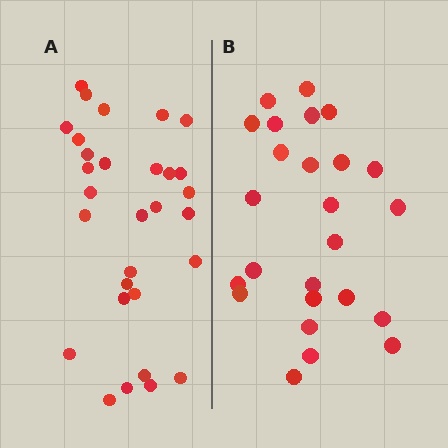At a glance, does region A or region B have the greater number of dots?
Region A (the left region) has more dots.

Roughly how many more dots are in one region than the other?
Region A has about 5 more dots than region B.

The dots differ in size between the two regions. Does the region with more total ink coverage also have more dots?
No. Region B has more total ink coverage because its dots are larger, but region A actually contains more individual dots. Total area can be misleading — the number of items is what matters here.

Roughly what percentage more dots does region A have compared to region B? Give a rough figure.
About 20% more.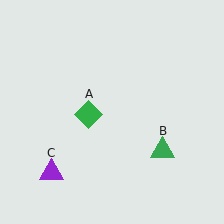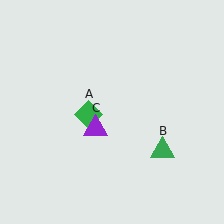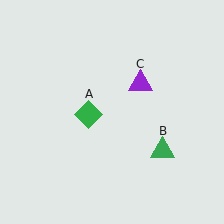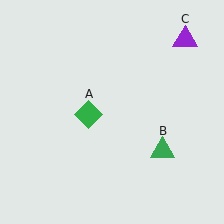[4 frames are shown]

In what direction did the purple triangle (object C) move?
The purple triangle (object C) moved up and to the right.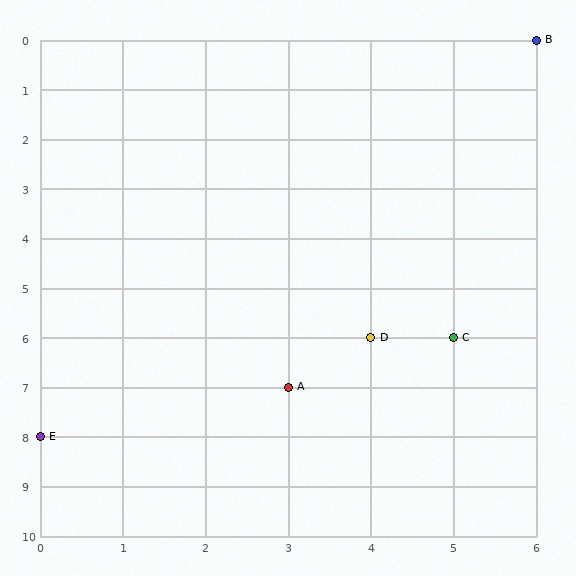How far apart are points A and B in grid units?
Points A and B are 3 columns and 7 rows apart (about 7.6 grid units diagonally).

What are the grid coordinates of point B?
Point B is at grid coordinates (6, 0).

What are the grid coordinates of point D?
Point D is at grid coordinates (4, 6).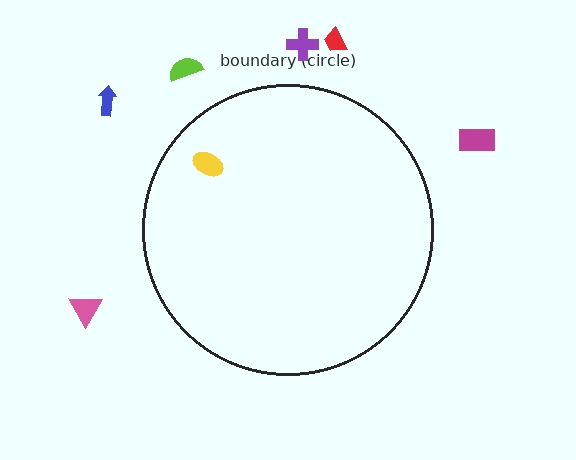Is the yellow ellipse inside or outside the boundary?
Inside.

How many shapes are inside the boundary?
1 inside, 6 outside.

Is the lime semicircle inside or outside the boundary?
Outside.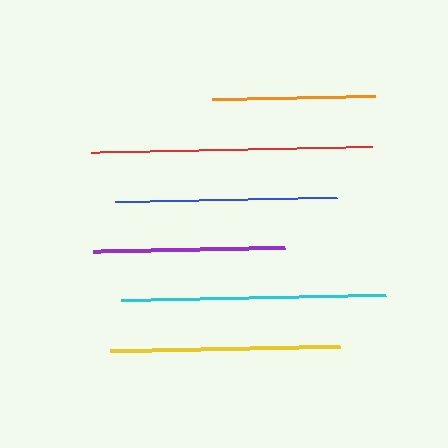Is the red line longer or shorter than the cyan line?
The red line is longer than the cyan line.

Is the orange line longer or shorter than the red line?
The red line is longer than the orange line.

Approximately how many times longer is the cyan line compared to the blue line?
The cyan line is approximately 1.2 times the length of the blue line.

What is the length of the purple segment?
The purple segment is approximately 191 pixels long.